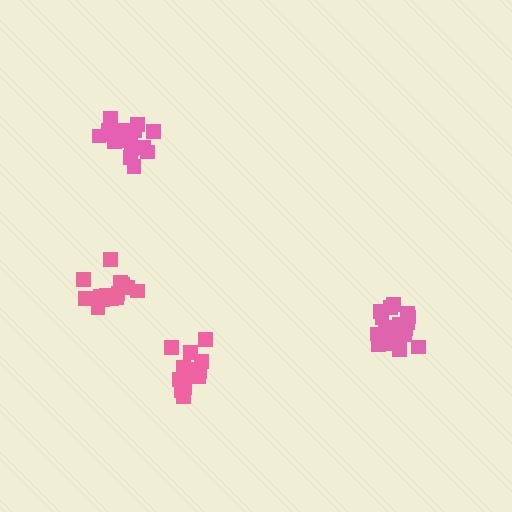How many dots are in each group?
Group 1: 15 dots, Group 2: 20 dots, Group 3: 15 dots, Group 4: 19 dots (69 total).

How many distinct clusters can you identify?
There are 4 distinct clusters.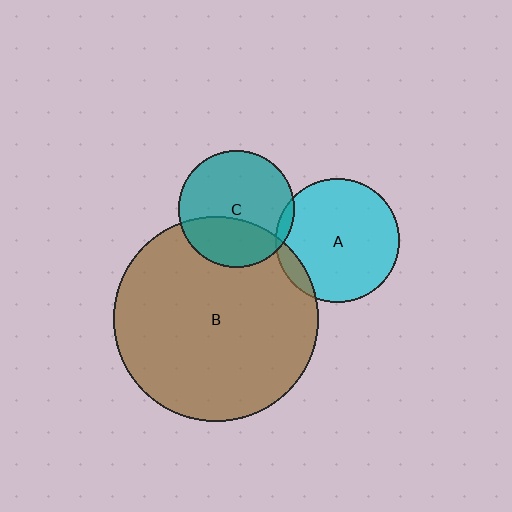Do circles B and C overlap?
Yes.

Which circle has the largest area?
Circle B (brown).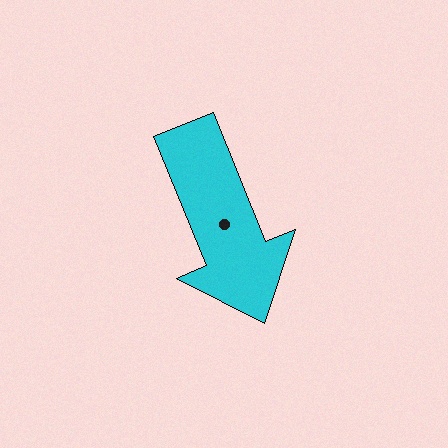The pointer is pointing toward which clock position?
Roughly 5 o'clock.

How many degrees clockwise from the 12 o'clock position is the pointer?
Approximately 158 degrees.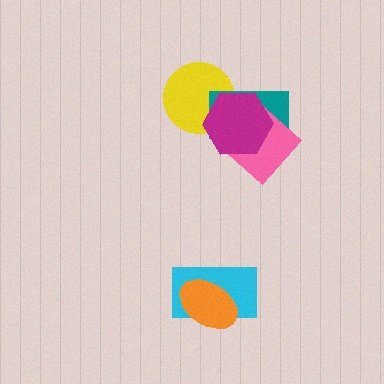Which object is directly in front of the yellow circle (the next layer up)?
The teal rectangle is directly in front of the yellow circle.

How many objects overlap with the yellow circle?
2 objects overlap with the yellow circle.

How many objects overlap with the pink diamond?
2 objects overlap with the pink diamond.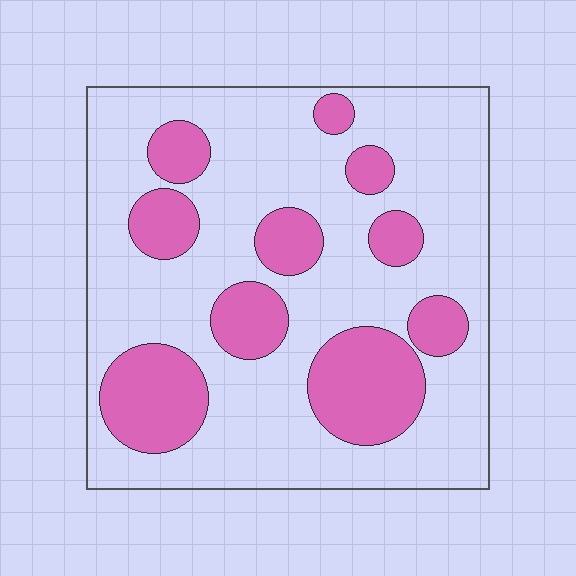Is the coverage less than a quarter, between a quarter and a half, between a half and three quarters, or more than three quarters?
Between a quarter and a half.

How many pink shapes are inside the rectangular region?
10.